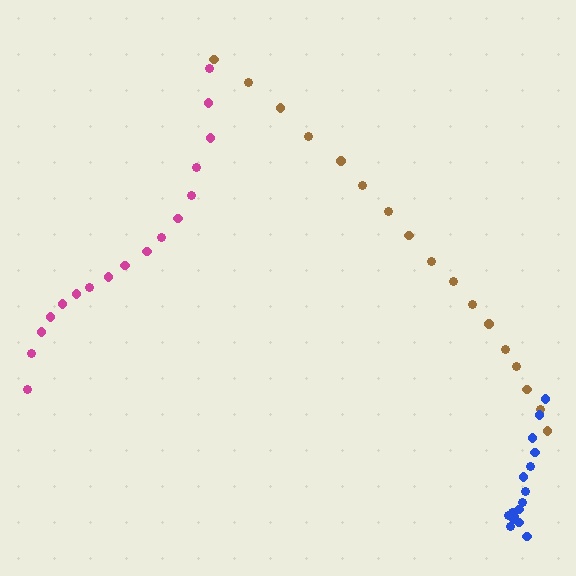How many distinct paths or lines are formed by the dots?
There are 3 distinct paths.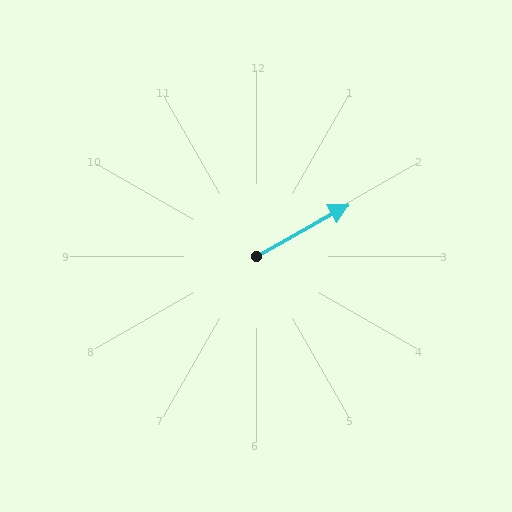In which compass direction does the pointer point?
Northeast.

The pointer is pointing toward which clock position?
Roughly 2 o'clock.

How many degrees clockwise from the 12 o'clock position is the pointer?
Approximately 61 degrees.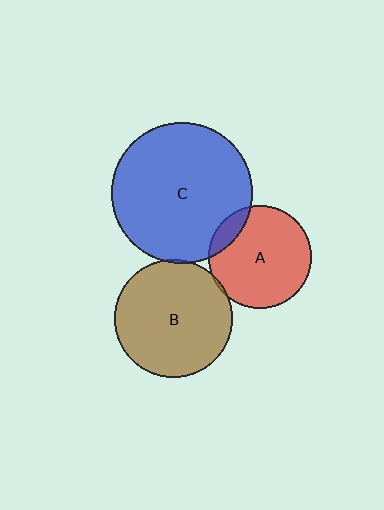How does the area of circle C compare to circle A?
Approximately 1.9 times.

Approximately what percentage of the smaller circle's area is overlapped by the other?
Approximately 10%.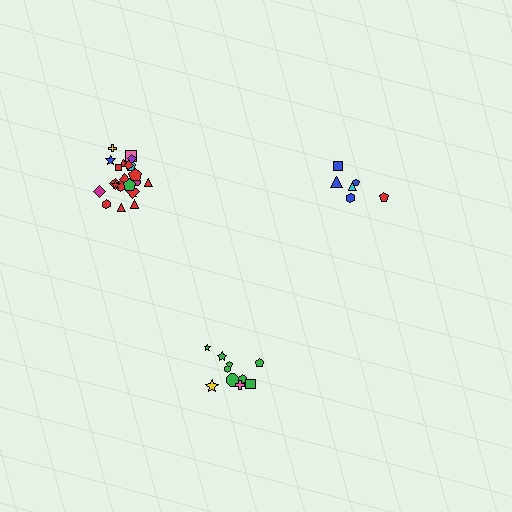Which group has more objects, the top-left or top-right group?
The top-left group.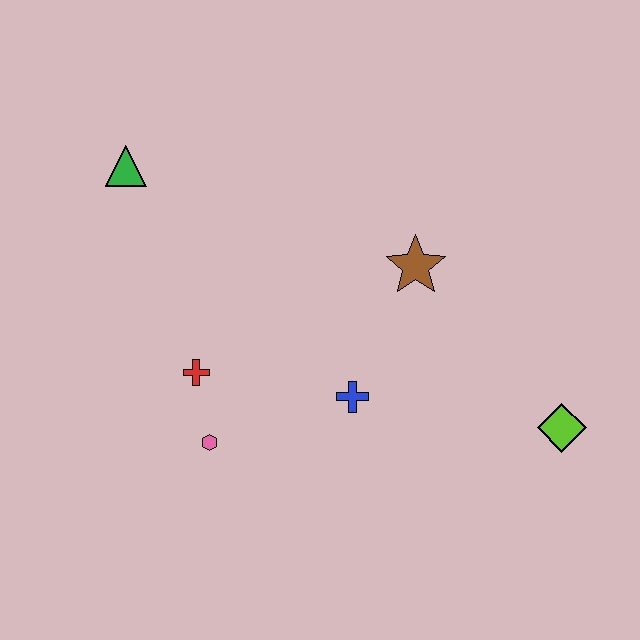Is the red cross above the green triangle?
No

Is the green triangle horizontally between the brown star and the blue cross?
No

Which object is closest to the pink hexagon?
The red cross is closest to the pink hexagon.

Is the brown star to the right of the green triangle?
Yes